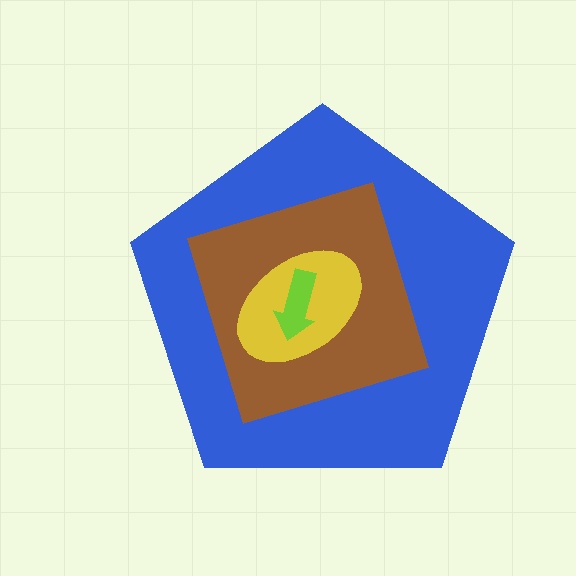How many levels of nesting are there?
4.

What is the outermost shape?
The blue pentagon.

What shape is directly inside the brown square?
The yellow ellipse.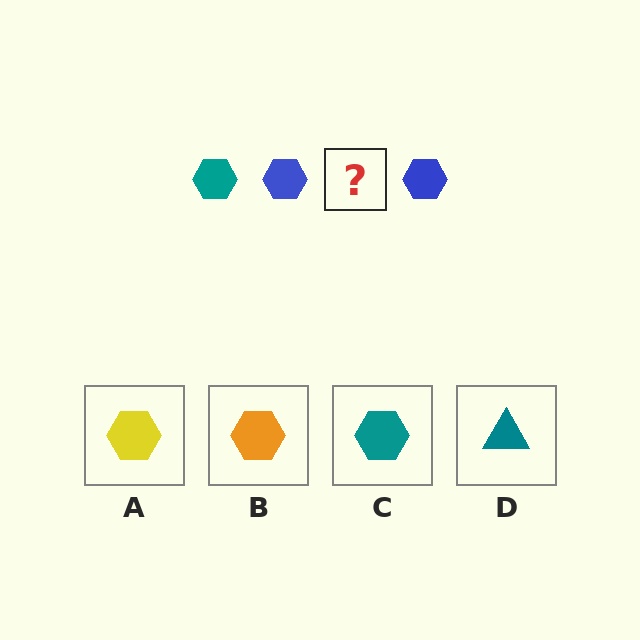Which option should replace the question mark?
Option C.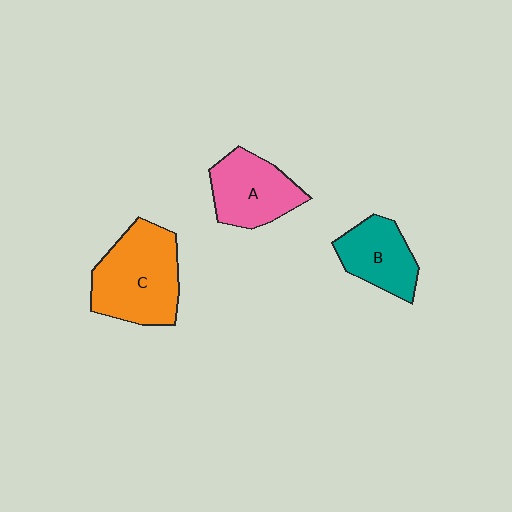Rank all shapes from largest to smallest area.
From largest to smallest: C (orange), A (pink), B (teal).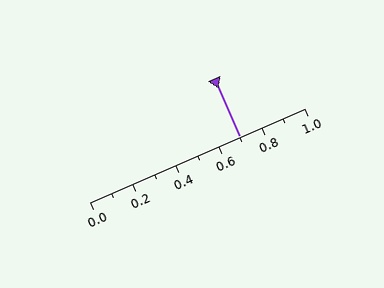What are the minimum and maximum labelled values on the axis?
The axis runs from 0.0 to 1.0.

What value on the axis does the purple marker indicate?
The marker indicates approximately 0.7.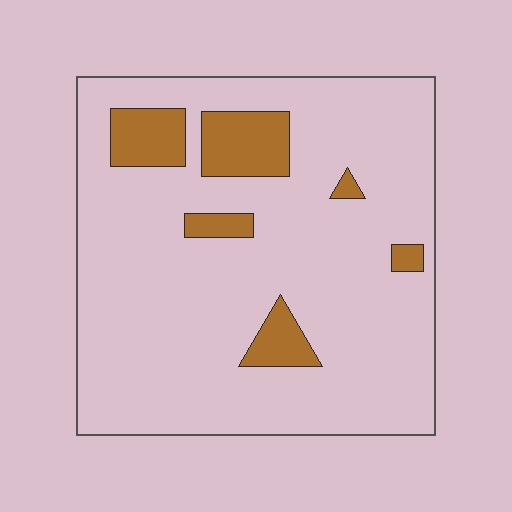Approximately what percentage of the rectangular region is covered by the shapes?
Approximately 15%.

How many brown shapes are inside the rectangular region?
6.